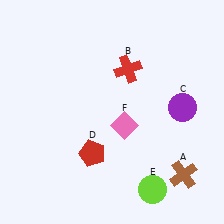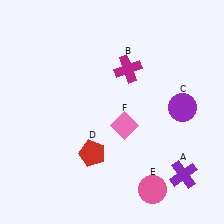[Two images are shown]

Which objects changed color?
A changed from brown to purple. B changed from red to magenta. E changed from lime to pink.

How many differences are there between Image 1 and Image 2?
There are 3 differences between the two images.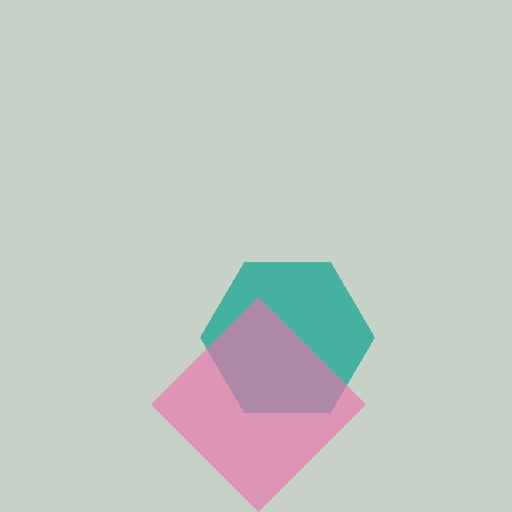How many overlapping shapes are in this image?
There are 2 overlapping shapes in the image.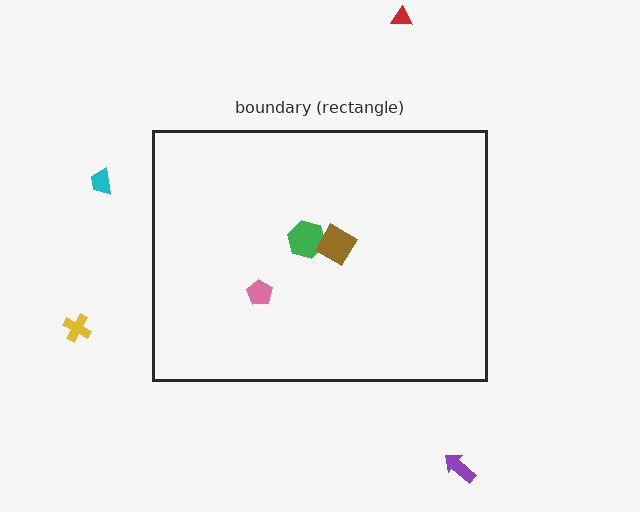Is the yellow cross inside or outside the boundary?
Outside.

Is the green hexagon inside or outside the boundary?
Inside.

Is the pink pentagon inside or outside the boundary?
Inside.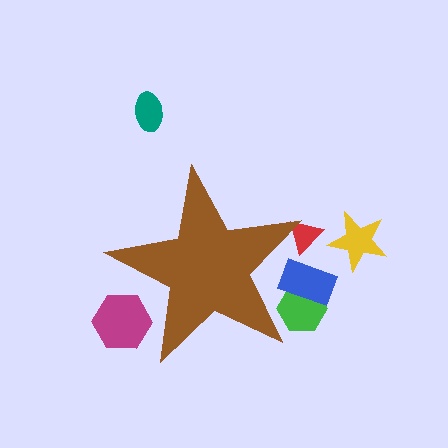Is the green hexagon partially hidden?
Yes, the green hexagon is partially hidden behind the brown star.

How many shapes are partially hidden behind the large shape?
4 shapes are partially hidden.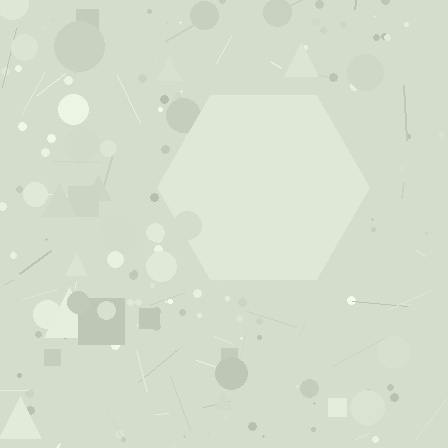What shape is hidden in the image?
A hexagon is hidden in the image.